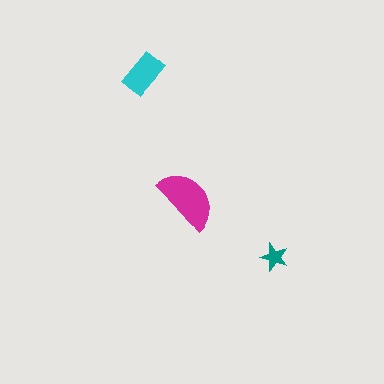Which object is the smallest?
The teal star.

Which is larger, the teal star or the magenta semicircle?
The magenta semicircle.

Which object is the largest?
The magenta semicircle.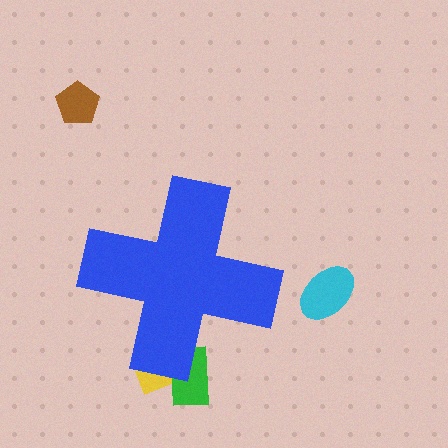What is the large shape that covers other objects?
A blue cross.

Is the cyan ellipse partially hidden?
No, the cyan ellipse is fully visible.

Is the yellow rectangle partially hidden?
Yes, the yellow rectangle is partially hidden behind the blue cross.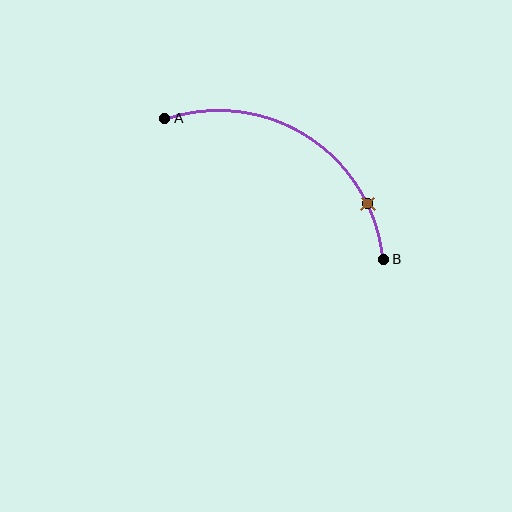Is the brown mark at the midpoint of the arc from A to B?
No. The brown mark lies on the arc but is closer to endpoint B. The arc midpoint would be at the point on the curve equidistant along the arc from both A and B.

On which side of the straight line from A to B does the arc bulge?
The arc bulges above the straight line connecting A and B.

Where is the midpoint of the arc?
The arc midpoint is the point on the curve farthest from the straight line joining A and B. It sits above that line.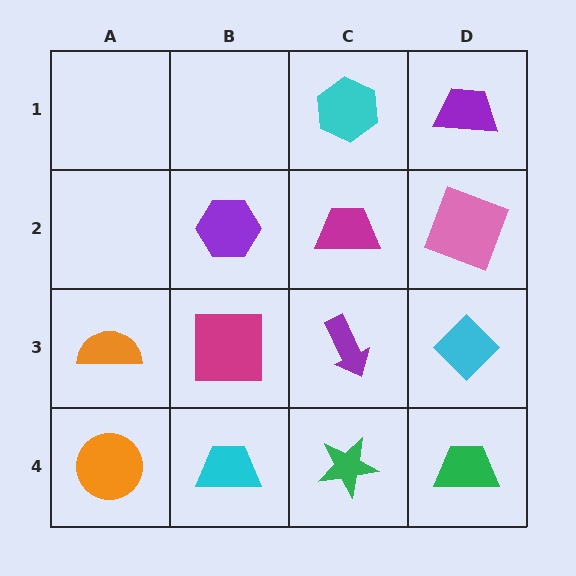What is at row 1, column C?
A cyan hexagon.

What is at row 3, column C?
A purple arrow.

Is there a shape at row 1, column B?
No, that cell is empty.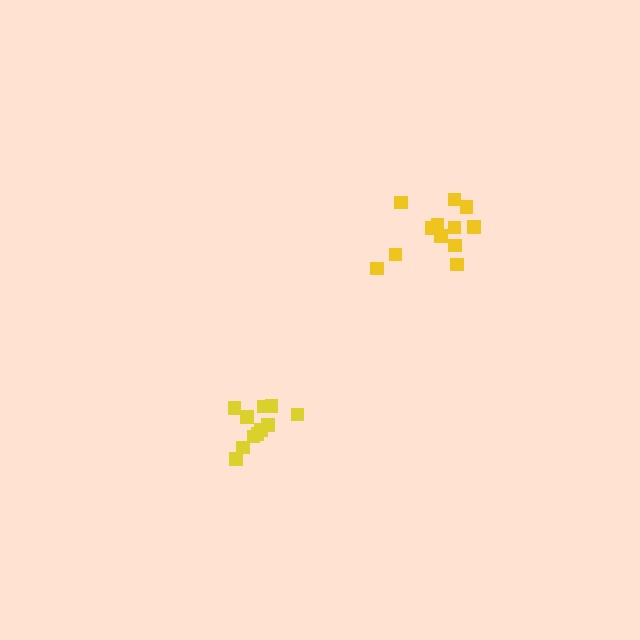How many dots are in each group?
Group 1: 12 dots, Group 2: 12 dots (24 total).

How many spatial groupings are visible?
There are 2 spatial groupings.